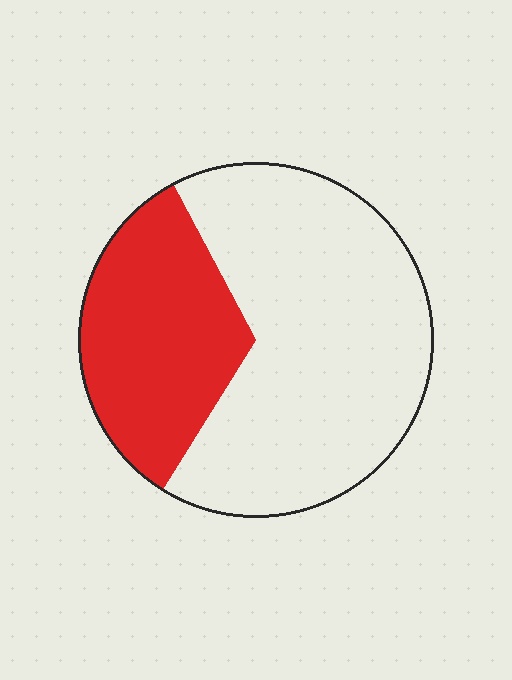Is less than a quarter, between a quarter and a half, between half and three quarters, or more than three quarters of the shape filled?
Between a quarter and a half.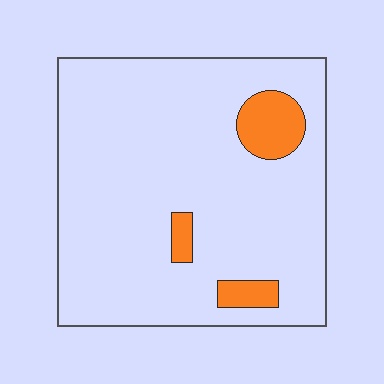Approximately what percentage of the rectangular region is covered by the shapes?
Approximately 10%.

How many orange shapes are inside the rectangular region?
3.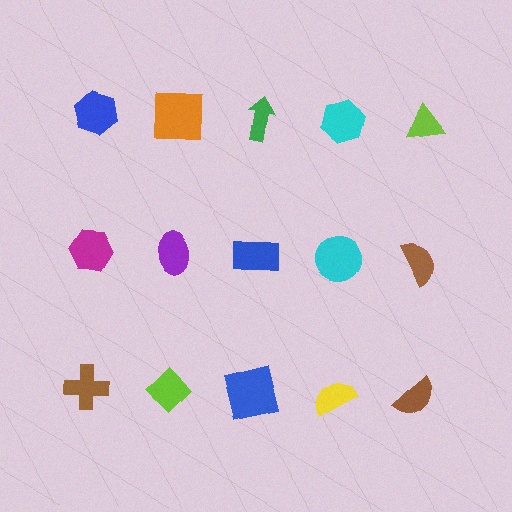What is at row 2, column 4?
A cyan circle.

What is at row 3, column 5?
A brown semicircle.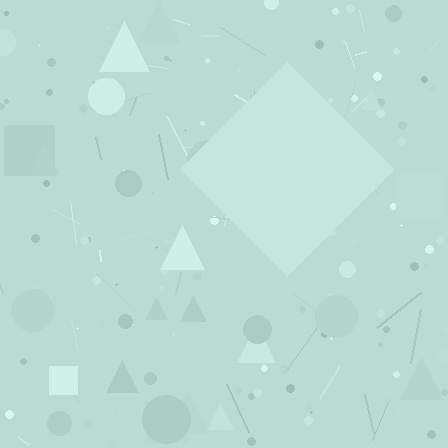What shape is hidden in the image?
A diamond is hidden in the image.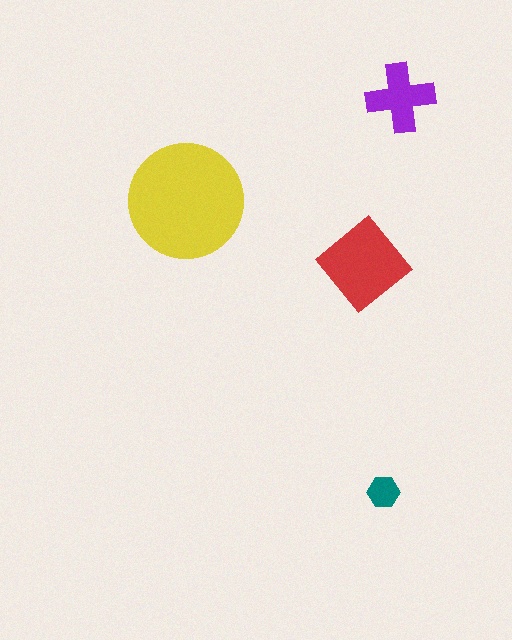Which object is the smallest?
The teal hexagon.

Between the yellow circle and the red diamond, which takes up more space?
The yellow circle.